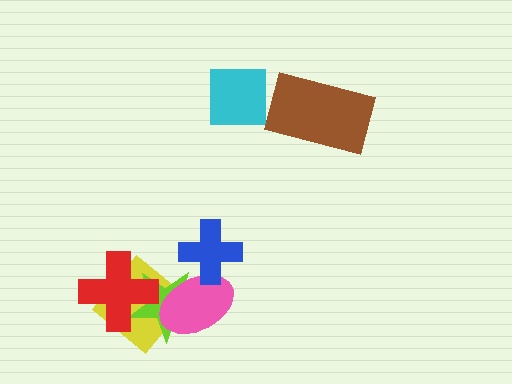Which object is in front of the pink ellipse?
The blue cross is in front of the pink ellipse.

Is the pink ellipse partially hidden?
Yes, it is partially covered by another shape.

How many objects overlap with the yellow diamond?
3 objects overlap with the yellow diamond.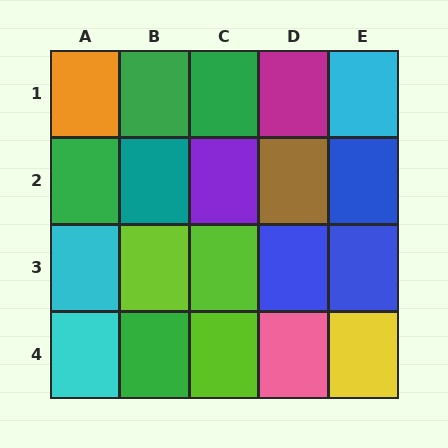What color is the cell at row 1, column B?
Green.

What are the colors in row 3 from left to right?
Cyan, lime, lime, blue, blue.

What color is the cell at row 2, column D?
Brown.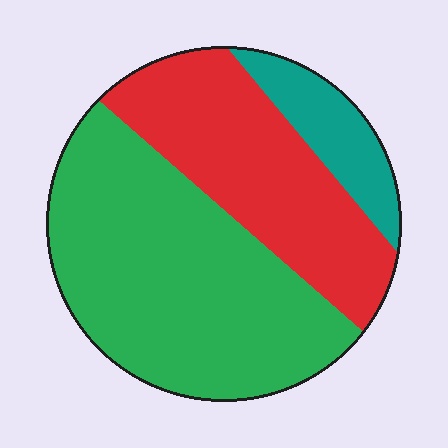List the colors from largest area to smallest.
From largest to smallest: green, red, teal.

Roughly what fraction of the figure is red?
Red takes up about one third (1/3) of the figure.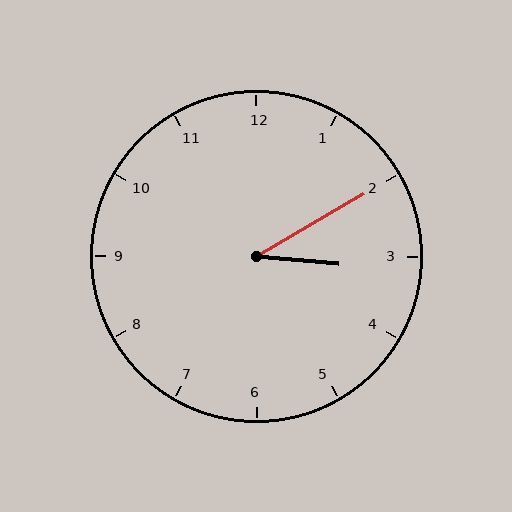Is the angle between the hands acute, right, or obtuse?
It is acute.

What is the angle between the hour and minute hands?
Approximately 35 degrees.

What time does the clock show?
3:10.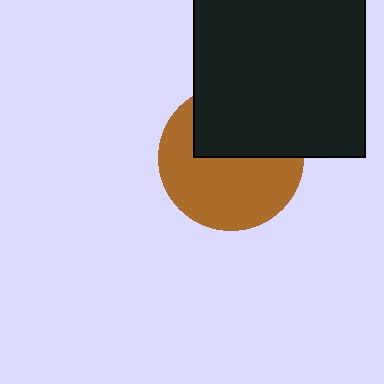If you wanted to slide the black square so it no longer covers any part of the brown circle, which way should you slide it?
Slide it up — that is the most direct way to separate the two shapes.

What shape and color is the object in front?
The object in front is a black square.